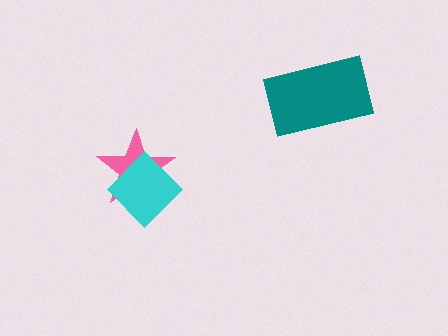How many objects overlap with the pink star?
1 object overlaps with the pink star.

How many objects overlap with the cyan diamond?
1 object overlaps with the cyan diamond.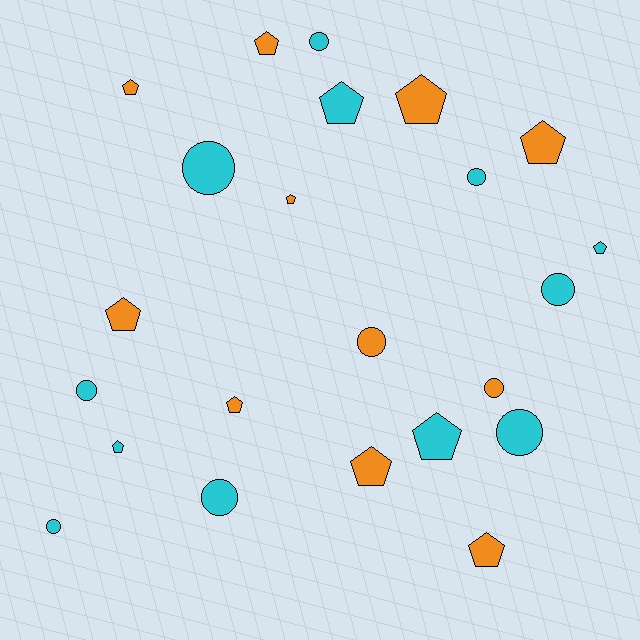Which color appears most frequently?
Cyan, with 12 objects.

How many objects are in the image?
There are 23 objects.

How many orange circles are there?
There are 2 orange circles.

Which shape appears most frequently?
Pentagon, with 13 objects.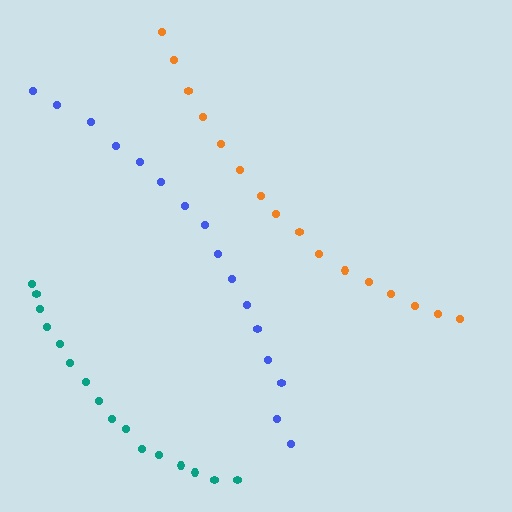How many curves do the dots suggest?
There are 3 distinct paths.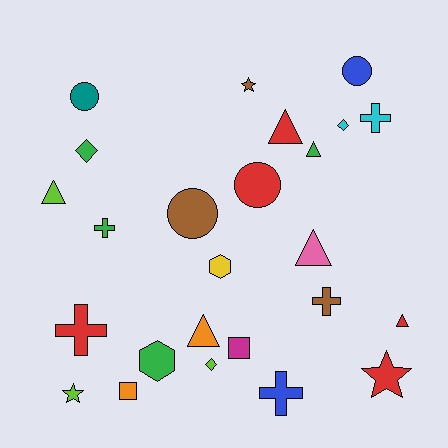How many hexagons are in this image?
There are 2 hexagons.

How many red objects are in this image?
There are 5 red objects.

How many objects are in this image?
There are 25 objects.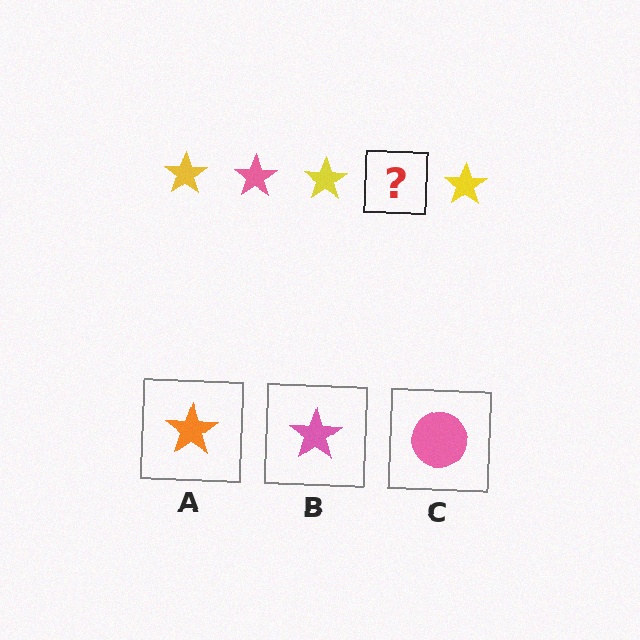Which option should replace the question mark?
Option B.